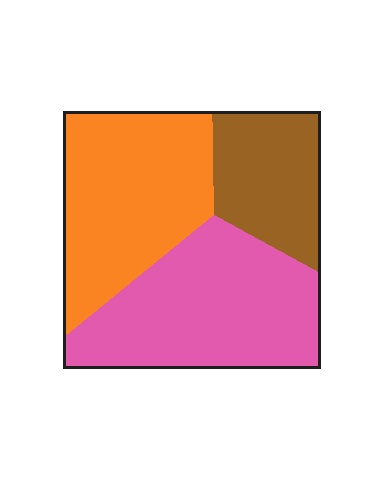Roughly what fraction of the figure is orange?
Orange takes up between a quarter and a half of the figure.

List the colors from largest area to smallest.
From largest to smallest: pink, orange, brown.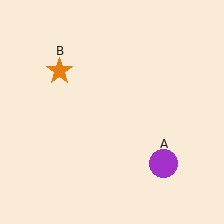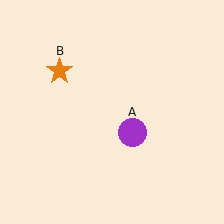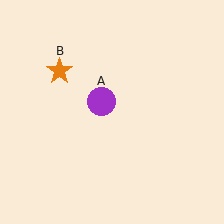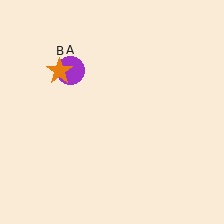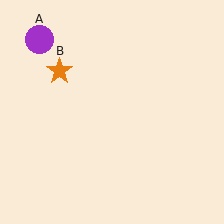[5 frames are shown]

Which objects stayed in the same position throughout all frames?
Orange star (object B) remained stationary.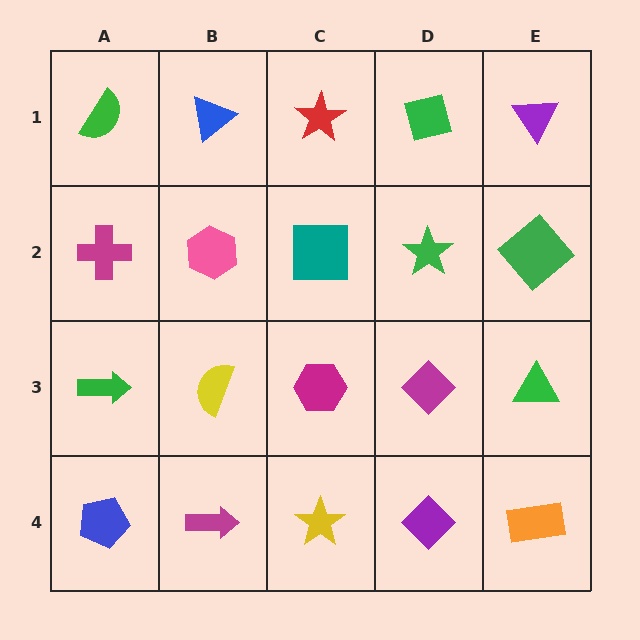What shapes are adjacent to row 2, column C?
A red star (row 1, column C), a magenta hexagon (row 3, column C), a pink hexagon (row 2, column B), a green star (row 2, column D).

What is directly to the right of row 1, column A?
A blue triangle.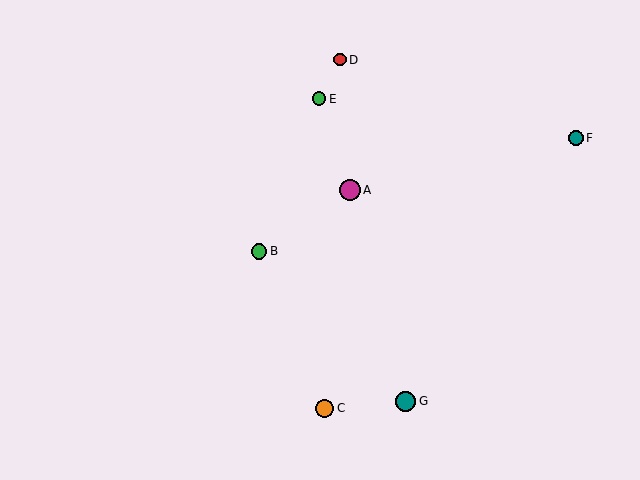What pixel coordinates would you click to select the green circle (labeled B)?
Click at (259, 251) to select the green circle B.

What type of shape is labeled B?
Shape B is a green circle.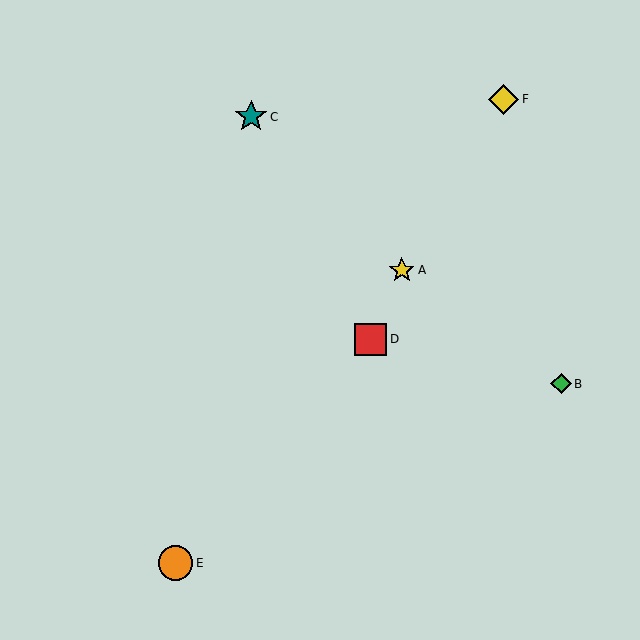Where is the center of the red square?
The center of the red square is at (371, 339).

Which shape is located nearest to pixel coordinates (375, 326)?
The red square (labeled D) at (371, 339) is nearest to that location.